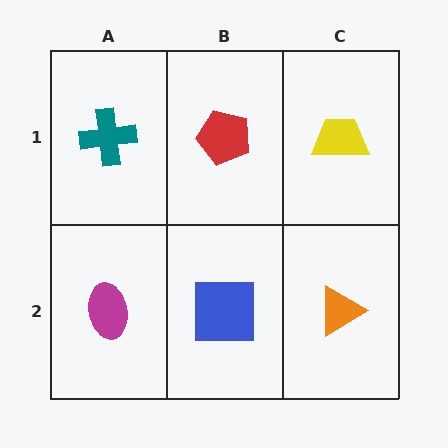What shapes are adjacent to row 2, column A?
A teal cross (row 1, column A), a blue square (row 2, column B).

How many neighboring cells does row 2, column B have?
3.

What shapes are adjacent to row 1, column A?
A magenta ellipse (row 2, column A), a red pentagon (row 1, column B).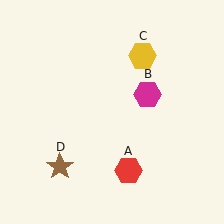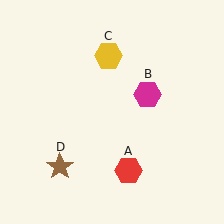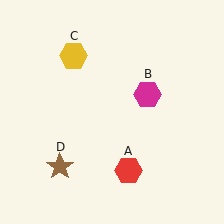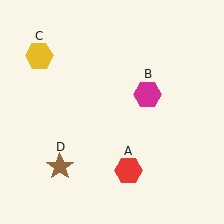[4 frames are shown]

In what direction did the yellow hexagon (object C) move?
The yellow hexagon (object C) moved left.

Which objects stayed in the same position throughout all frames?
Red hexagon (object A) and magenta hexagon (object B) and brown star (object D) remained stationary.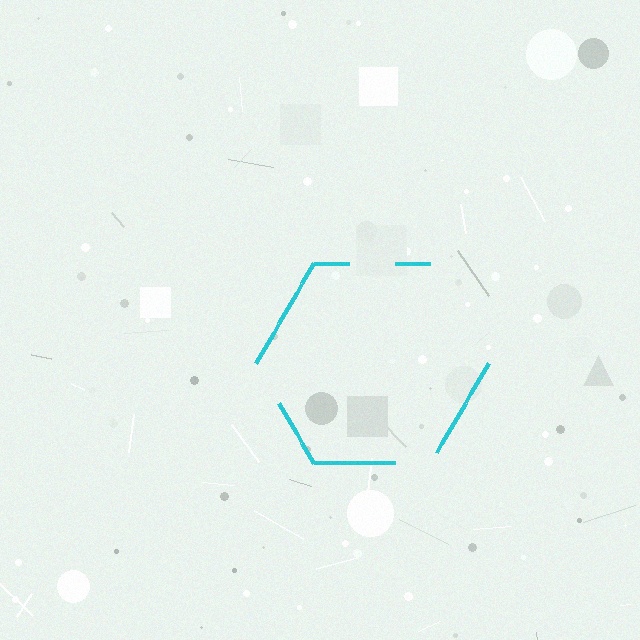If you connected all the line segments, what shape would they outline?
They would outline a hexagon.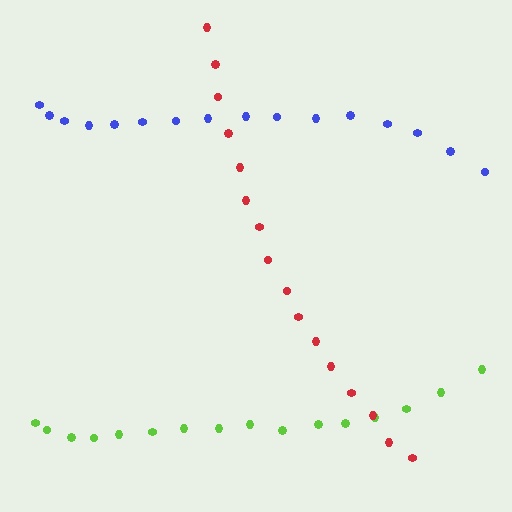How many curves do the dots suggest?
There are 3 distinct paths.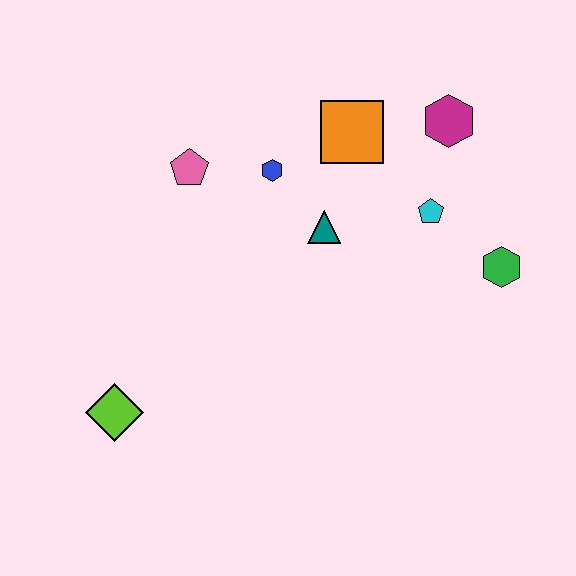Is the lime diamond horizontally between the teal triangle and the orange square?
No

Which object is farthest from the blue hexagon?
The lime diamond is farthest from the blue hexagon.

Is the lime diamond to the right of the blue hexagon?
No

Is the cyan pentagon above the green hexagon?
Yes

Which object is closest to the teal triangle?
The blue hexagon is closest to the teal triangle.